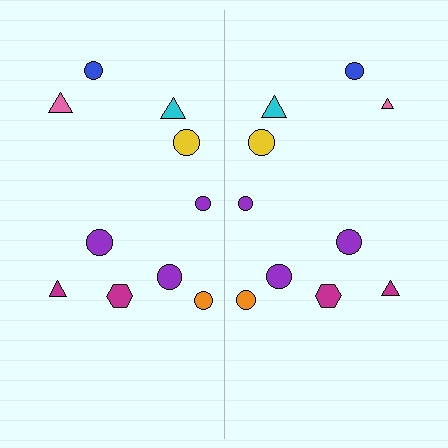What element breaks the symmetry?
The pink triangle on the right side has a different size than its mirror counterpart.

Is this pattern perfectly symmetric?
No, the pattern is not perfectly symmetric. The pink triangle on the right side has a different size than its mirror counterpart.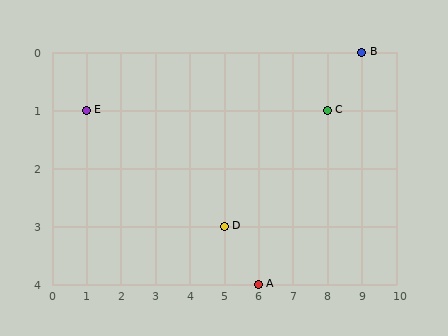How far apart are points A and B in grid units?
Points A and B are 3 columns and 4 rows apart (about 5.0 grid units diagonally).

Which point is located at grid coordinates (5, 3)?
Point D is at (5, 3).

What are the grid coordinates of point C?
Point C is at grid coordinates (8, 1).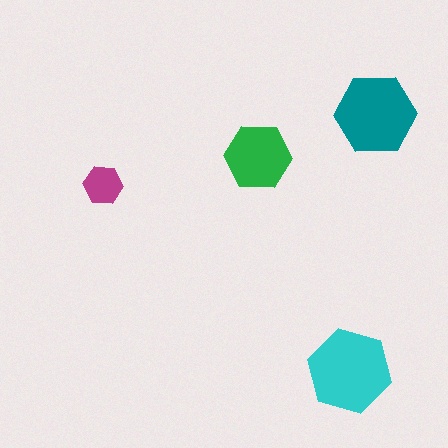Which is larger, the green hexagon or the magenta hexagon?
The green one.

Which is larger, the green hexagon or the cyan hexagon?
The cyan one.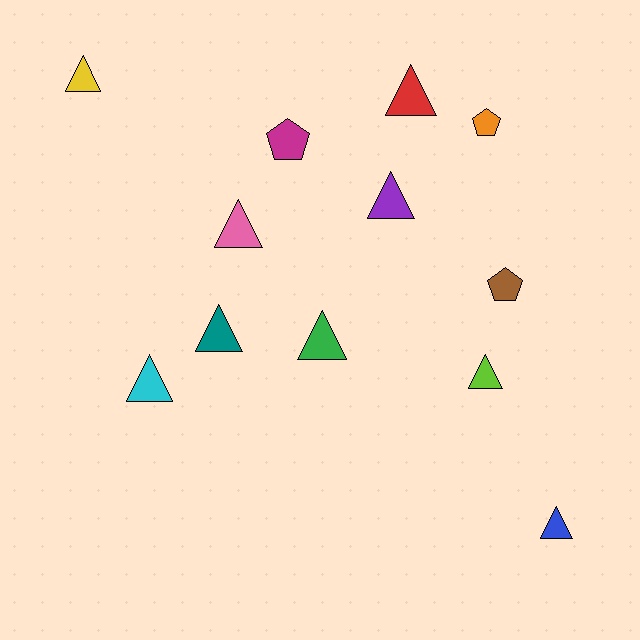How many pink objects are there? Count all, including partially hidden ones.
There is 1 pink object.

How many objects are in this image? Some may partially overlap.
There are 12 objects.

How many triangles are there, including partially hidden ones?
There are 9 triangles.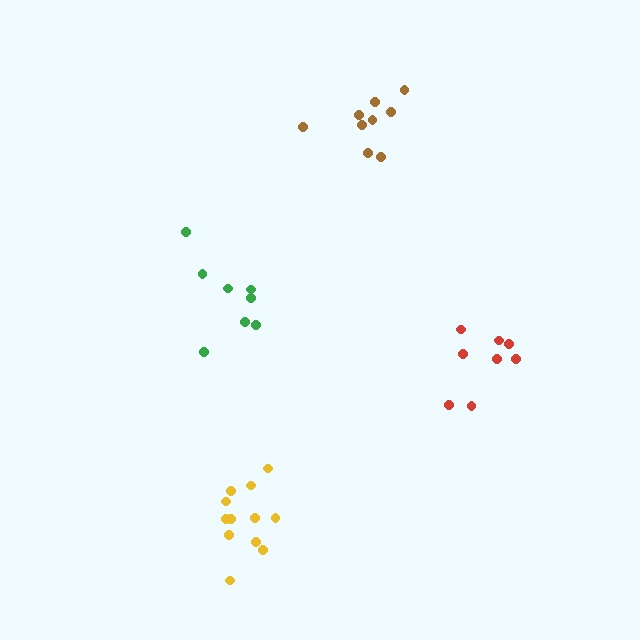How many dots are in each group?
Group 1: 12 dots, Group 2: 8 dots, Group 3: 9 dots, Group 4: 8 dots (37 total).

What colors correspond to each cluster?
The clusters are colored: yellow, green, brown, red.